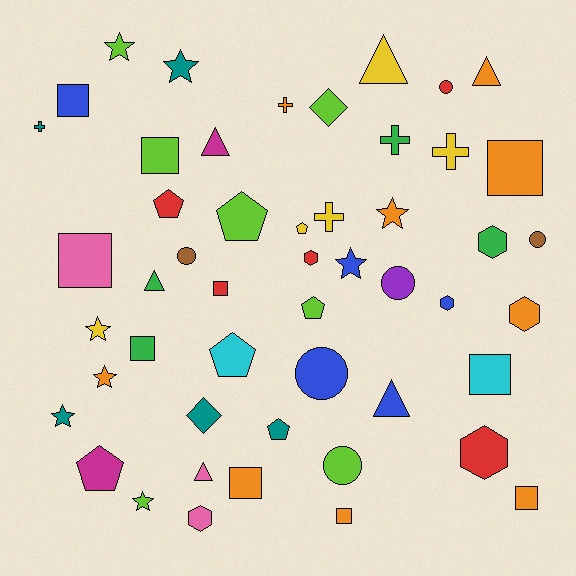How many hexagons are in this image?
There are 6 hexagons.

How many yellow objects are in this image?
There are 5 yellow objects.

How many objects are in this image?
There are 50 objects.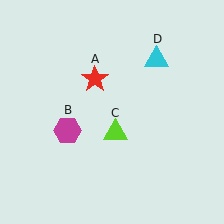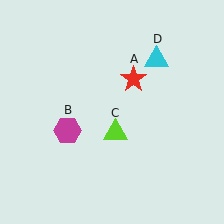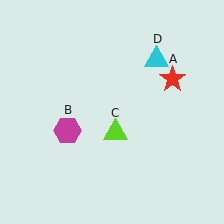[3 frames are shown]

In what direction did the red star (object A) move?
The red star (object A) moved right.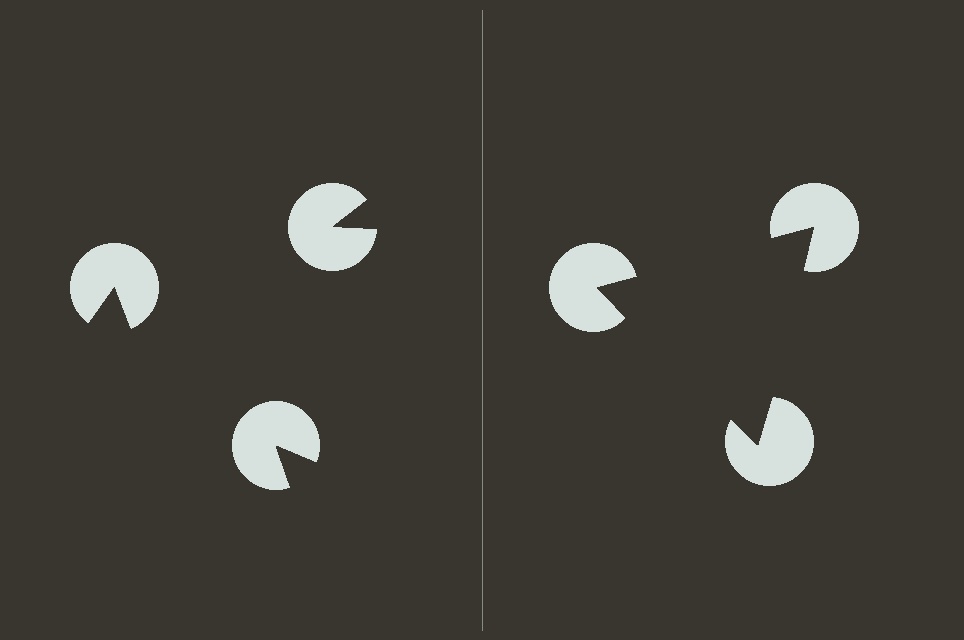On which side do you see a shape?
An illusory triangle appears on the right side. On the left side the wedge cuts are rotated, so no coherent shape forms.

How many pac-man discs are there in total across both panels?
6 — 3 on each side.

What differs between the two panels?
The pac-man discs are positioned identically on both sides; only the wedge orientations differ. On the right they align to a triangle; on the left they are misaligned.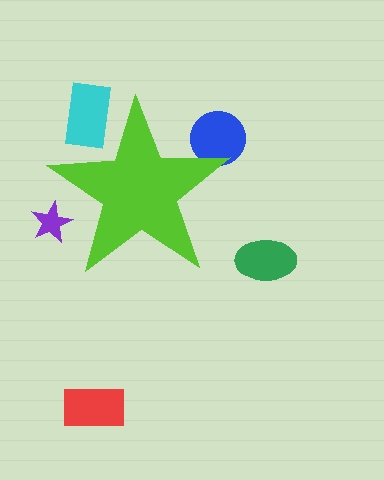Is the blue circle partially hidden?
Yes, the blue circle is partially hidden behind the lime star.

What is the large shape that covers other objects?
A lime star.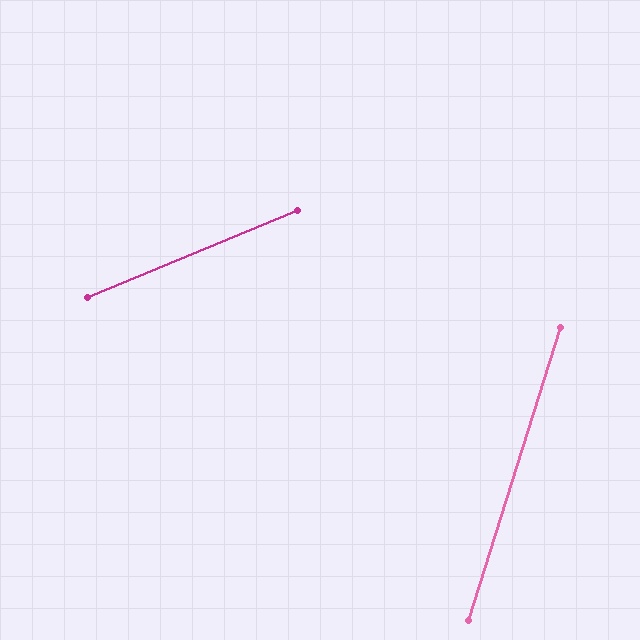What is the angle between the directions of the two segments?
Approximately 50 degrees.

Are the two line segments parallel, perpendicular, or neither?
Neither parallel nor perpendicular — they differ by about 50°.